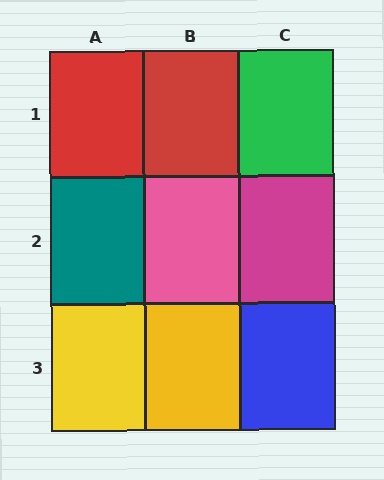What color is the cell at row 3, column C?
Blue.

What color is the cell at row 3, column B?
Yellow.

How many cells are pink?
1 cell is pink.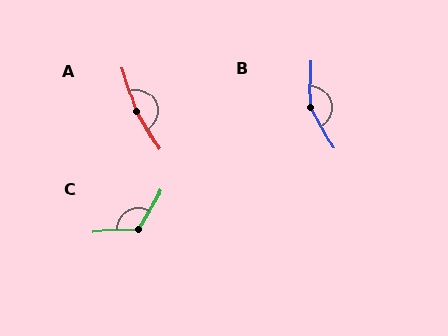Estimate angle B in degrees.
Approximately 148 degrees.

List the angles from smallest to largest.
C (123°), B (148°), A (167°).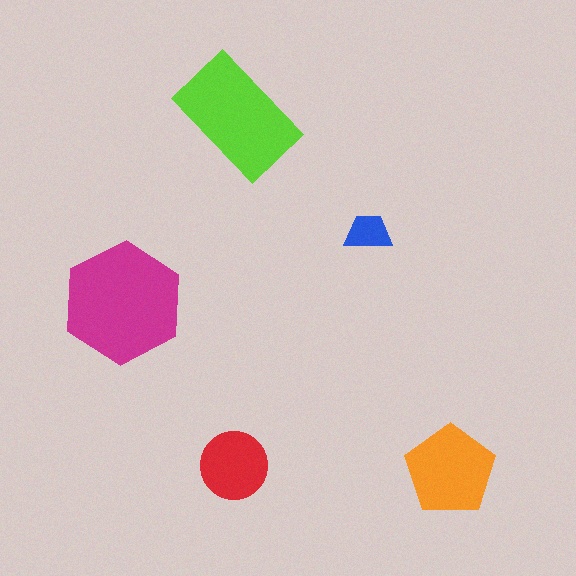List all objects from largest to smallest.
The magenta hexagon, the lime rectangle, the orange pentagon, the red circle, the blue trapezoid.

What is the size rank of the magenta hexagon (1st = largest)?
1st.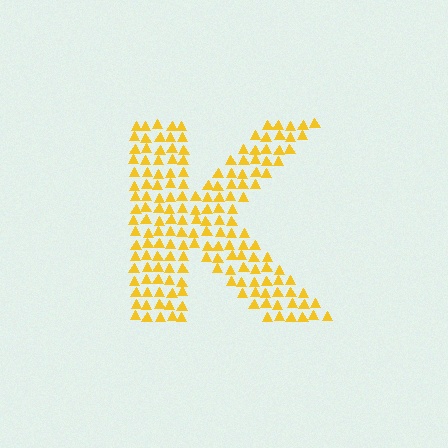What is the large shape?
The large shape is the letter K.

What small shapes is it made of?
It is made of small triangles.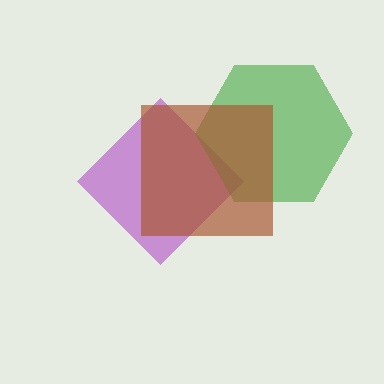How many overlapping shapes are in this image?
There are 3 overlapping shapes in the image.